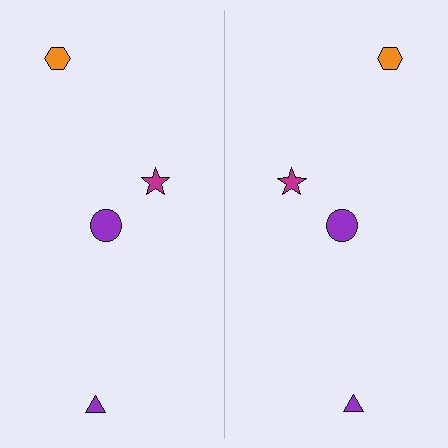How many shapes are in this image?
There are 8 shapes in this image.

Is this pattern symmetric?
Yes, this pattern has bilateral (reflection) symmetry.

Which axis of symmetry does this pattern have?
The pattern has a vertical axis of symmetry running through the center of the image.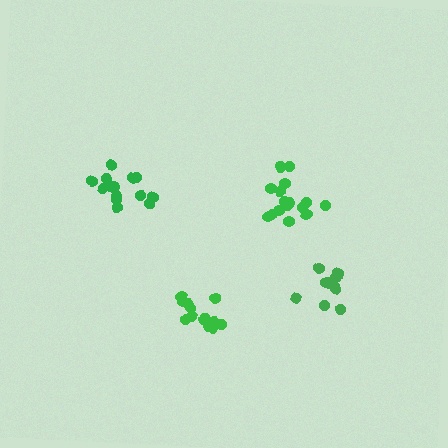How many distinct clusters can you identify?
There are 4 distinct clusters.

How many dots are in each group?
Group 1: 11 dots, Group 2: 14 dots, Group 3: 16 dots, Group 4: 14 dots (55 total).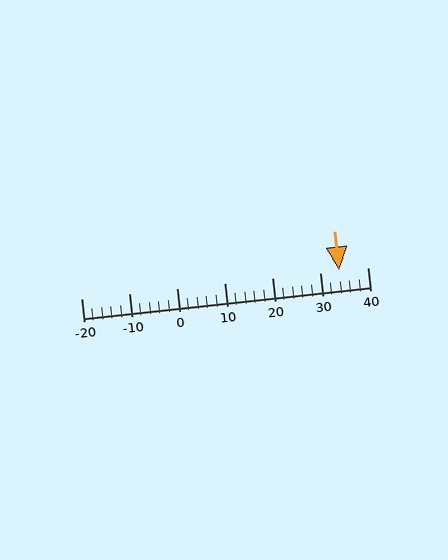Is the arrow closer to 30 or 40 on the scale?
The arrow is closer to 30.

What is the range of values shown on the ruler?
The ruler shows values from -20 to 40.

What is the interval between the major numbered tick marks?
The major tick marks are spaced 10 units apart.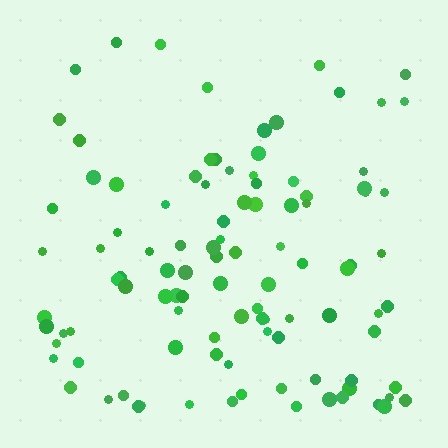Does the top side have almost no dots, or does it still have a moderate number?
Still a moderate number, just noticeably fewer than the bottom.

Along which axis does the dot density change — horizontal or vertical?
Vertical.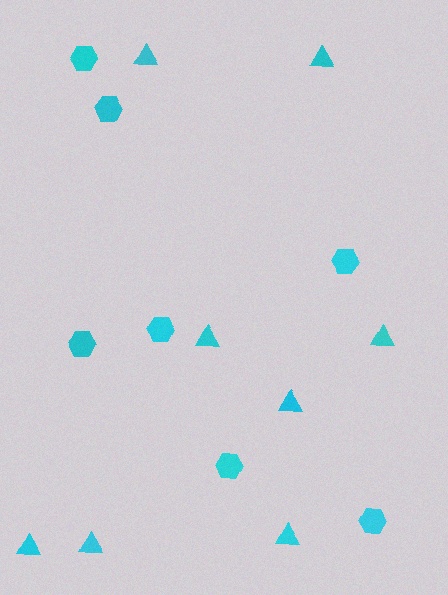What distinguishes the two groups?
There are 2 groups: one group of hexagons (7) and one group of triangles (8).